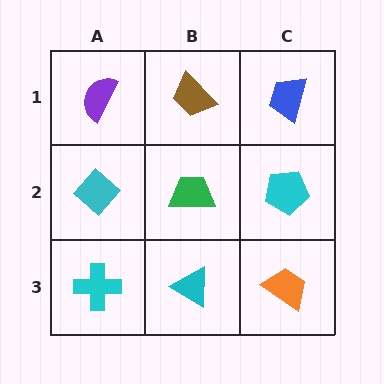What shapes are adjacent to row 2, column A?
A purple semicircle (row 1, column A), a cyan cross (row 3, column A), a green trapezoid (row 2, column B).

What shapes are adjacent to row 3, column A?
A cyan diamond (row 2, column A), a cyan triangle (row 3, column B).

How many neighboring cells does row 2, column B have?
4.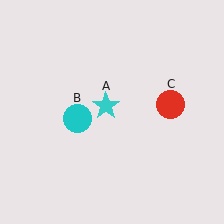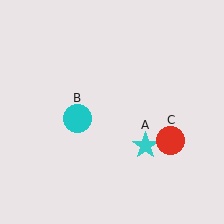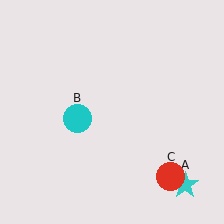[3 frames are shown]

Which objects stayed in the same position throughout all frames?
Cyan circle (object B) remained stationary.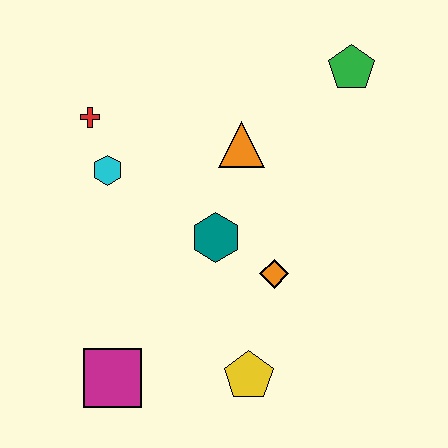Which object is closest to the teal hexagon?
The orange diamond is closest to the teal hexagon.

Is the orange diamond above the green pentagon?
No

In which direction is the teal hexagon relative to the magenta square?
The teal hexagon is above the magenta square.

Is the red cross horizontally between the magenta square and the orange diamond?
No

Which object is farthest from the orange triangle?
The magenta square is farthest from the orange triangle.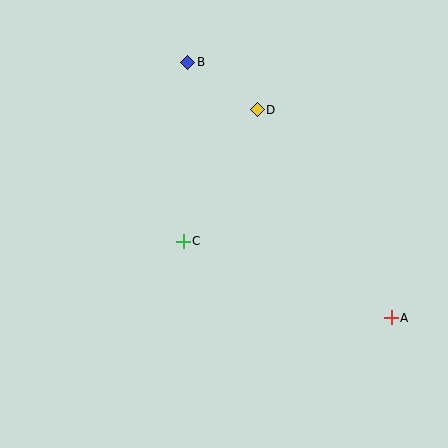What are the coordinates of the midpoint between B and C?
The midpoint between B and C is at (185, 152).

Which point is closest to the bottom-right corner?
Point A is closest to the bottom-right corner.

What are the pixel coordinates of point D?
Point D is at (257, 110).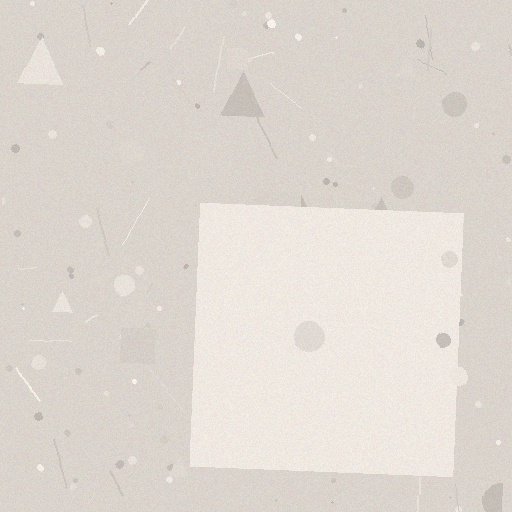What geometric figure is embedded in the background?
A square is embedded in the background.